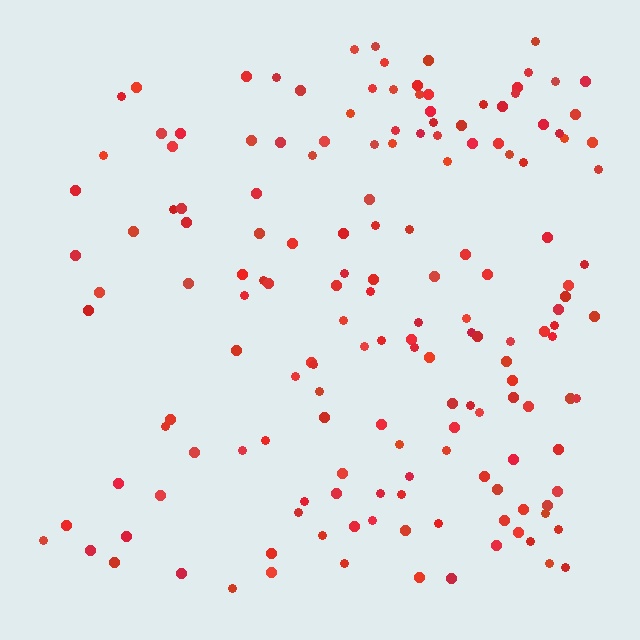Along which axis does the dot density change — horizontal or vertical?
Horizontal.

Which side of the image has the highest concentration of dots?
The right.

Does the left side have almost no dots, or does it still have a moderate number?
Still a moderate number, just noticeably fewer than the right.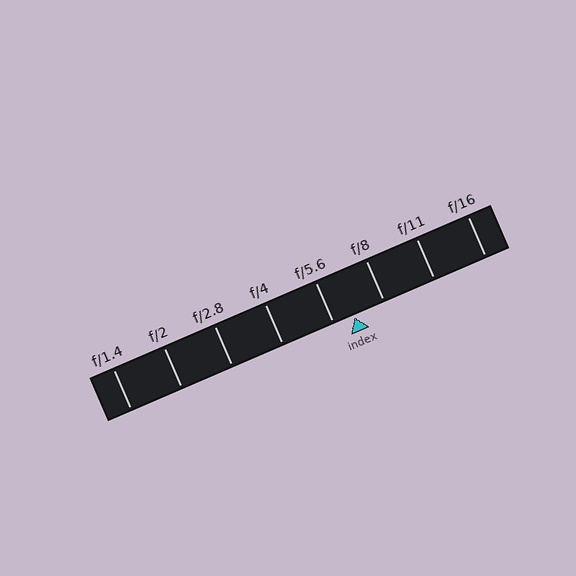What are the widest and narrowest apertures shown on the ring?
The widest aperture shown is f/1.4 and the narrowest is f/16.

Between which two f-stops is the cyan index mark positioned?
The index mark is between f/5.6 and f/8.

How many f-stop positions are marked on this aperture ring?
There are 8 f-stop positions marked.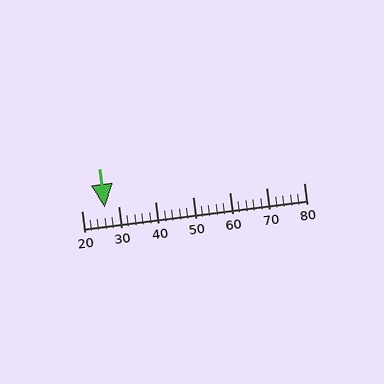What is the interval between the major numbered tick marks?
The major tick marks are spaced 10 units apart.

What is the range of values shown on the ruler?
The ruler shows values from 20 to 80.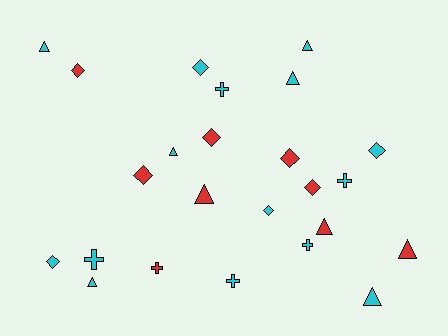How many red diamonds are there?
There are 5 red diamonds.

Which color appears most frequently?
Cyan, with 15 objects.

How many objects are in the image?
There are 24 objects.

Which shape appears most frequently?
Diamond, with 9 objects.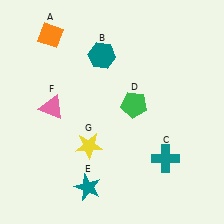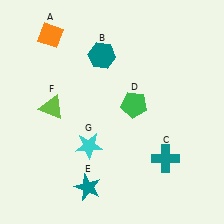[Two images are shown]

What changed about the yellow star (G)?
In Image 1, G is yellow. In Image 2, it changed to cyan.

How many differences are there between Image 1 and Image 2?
There are 2 differences between the two images.